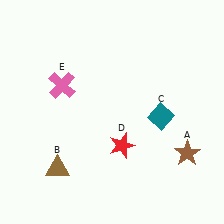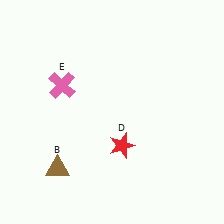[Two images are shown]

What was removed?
The teal diamond (C), the brown star (A) were removed in Image 2.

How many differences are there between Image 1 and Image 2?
There are 2 differences between the two images.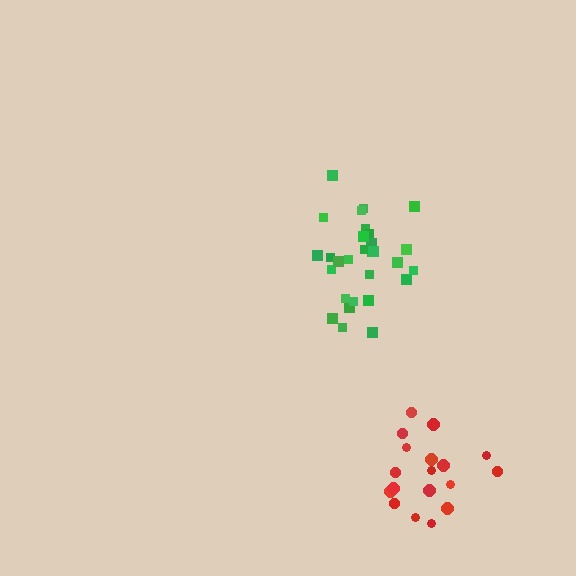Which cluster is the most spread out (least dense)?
Red.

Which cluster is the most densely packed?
Green.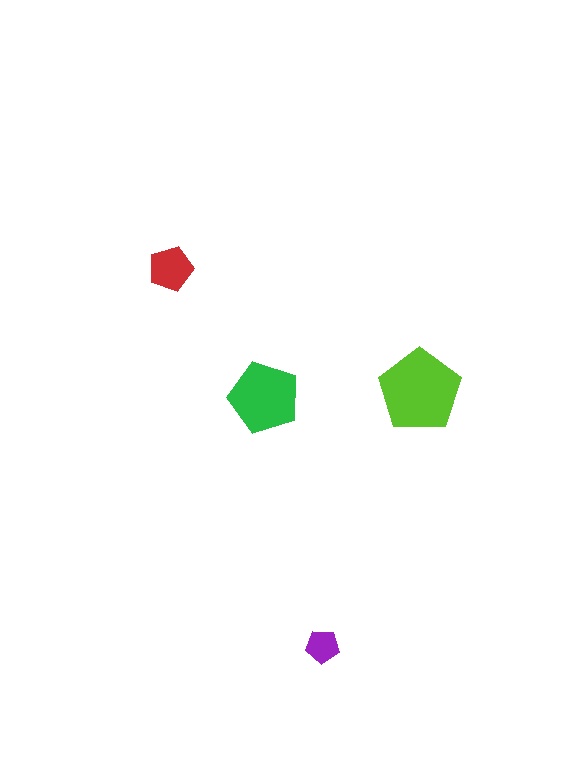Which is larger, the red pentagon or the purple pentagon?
The red one.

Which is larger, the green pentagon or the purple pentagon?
The green one.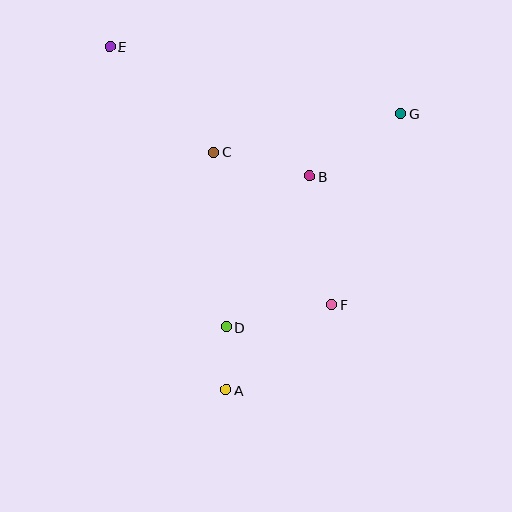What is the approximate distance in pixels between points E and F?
The distance between E and F is approximately 340 pixels.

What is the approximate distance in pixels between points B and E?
The distance between B and E is approximately 238 pixels.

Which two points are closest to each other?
Points A and D are closest to each other.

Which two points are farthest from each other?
Points A and E are farthest from each other.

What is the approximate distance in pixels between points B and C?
The distance between B and C is approximately 99 pixels.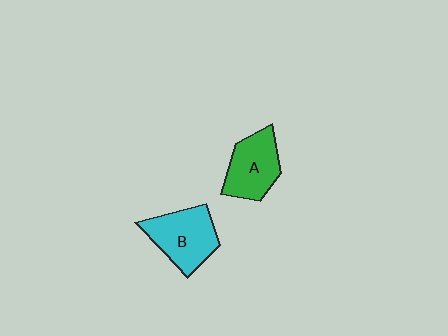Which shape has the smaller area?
Shape A (green).